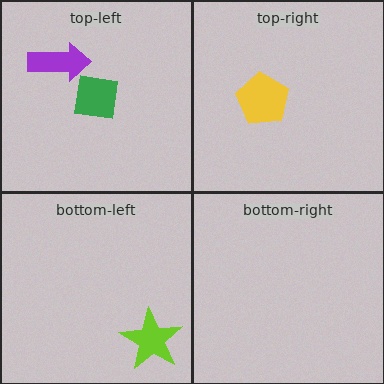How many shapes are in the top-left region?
2.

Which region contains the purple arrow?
The top-left region.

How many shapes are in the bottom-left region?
1.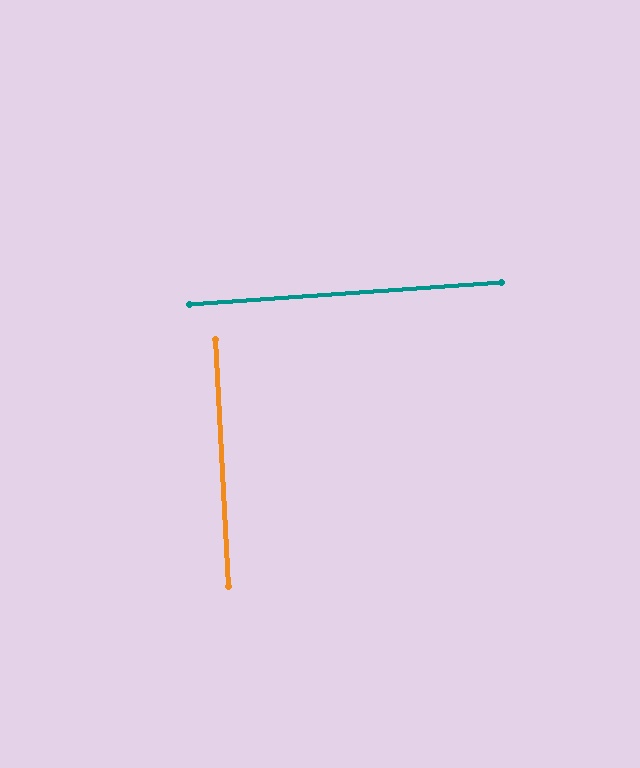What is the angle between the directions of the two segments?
Approximately 89 degrees.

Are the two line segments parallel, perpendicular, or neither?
Perpendicular — they meet at approximately 89°.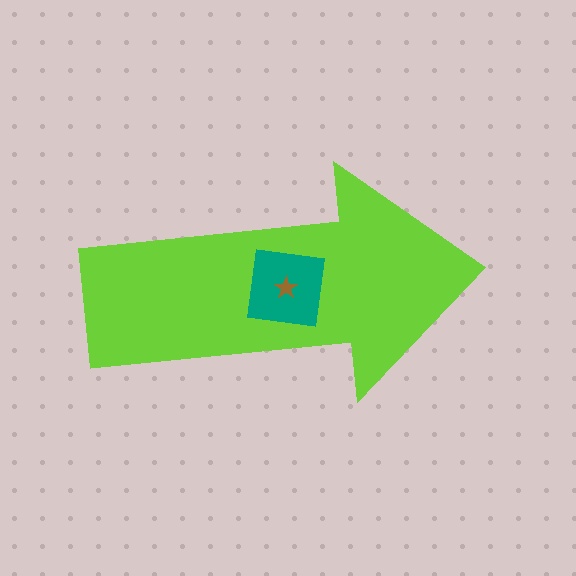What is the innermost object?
The brown star.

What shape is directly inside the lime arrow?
The teal square.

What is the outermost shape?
The lime arrow.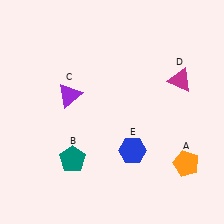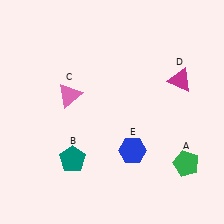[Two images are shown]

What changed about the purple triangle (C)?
In Image 1, C is purple. In Image 2, it changed to pink.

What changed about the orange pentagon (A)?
In Image 1, A is orange. In Image 2, it changed to green.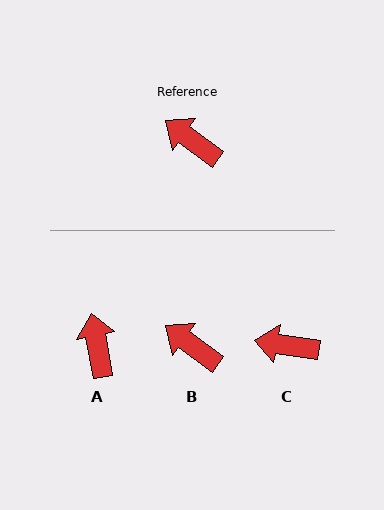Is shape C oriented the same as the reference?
No, it is off by about 27 degrees.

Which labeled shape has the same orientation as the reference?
B.